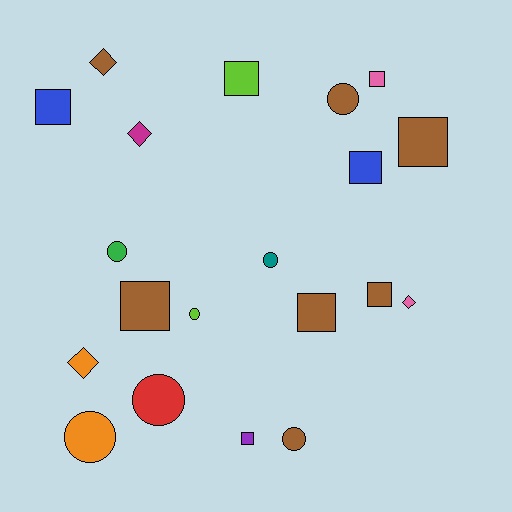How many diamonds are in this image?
There are 4 diamonds.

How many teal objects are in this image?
There is 1 teal object.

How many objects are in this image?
There are 20 objects.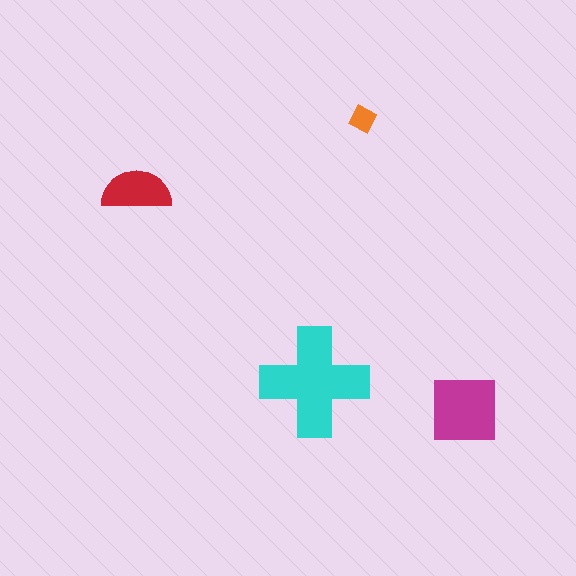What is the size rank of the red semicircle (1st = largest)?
3rd.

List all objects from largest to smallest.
The cyan cross, the magenta square, the red semicircle, the orange diamond.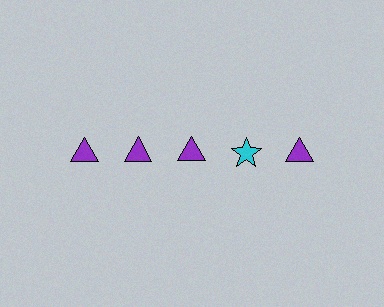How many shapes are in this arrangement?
There are 5 shapes arranged in a grid pattern.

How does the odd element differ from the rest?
It differs in both color (cyan instead of purple) and shape (star instead of triangle).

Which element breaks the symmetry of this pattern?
The cyan star in the top row, second from right column breaks the symmetry. All other shapes are purple triangles.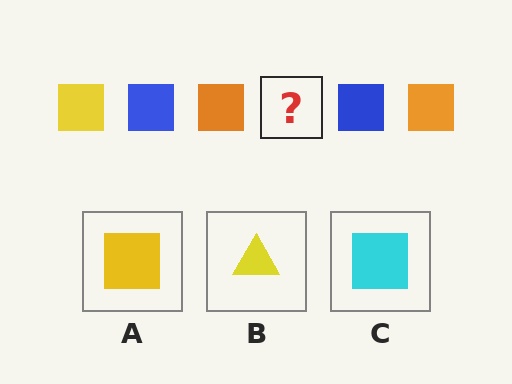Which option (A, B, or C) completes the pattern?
A.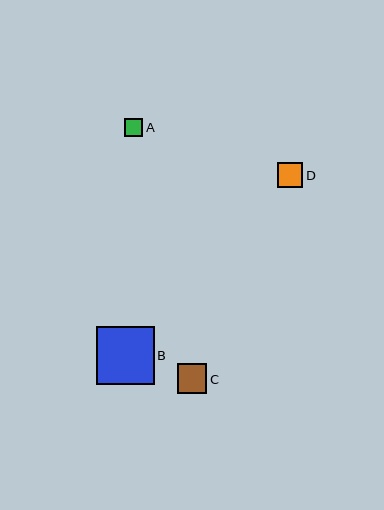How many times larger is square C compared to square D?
Square C is approximately 1.2 times the size of square D.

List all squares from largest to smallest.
From largest to smallest: B, C, D, A.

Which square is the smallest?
Square A is the smallest with a size of approximately 19 pixels.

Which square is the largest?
Square B is the largest with a size of approximately 57 pixels.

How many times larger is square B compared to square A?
Square B is approximately 3.1 times the size of square A.